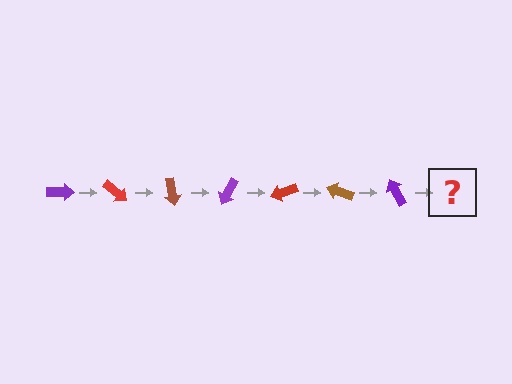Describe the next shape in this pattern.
It should be a red arrow, rotated 280 degrees from the start.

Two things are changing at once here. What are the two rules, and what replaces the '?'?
The two rules are that it rotates 40 degrees each step and the color cycles through purple, red, and brown. The '?' should be a red arrow, rotated 280 degrees from the start.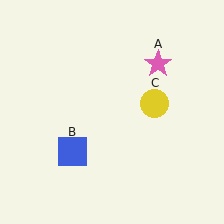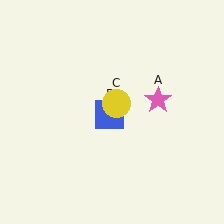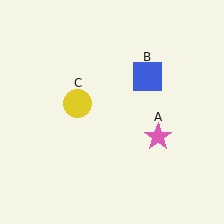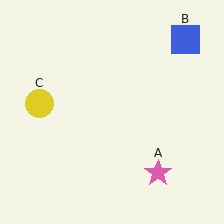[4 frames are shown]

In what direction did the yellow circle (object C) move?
The yellow circle (object C) moved left.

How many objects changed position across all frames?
3 objects changed position: pink star (object A), blue square (object B), yellow circle (object C).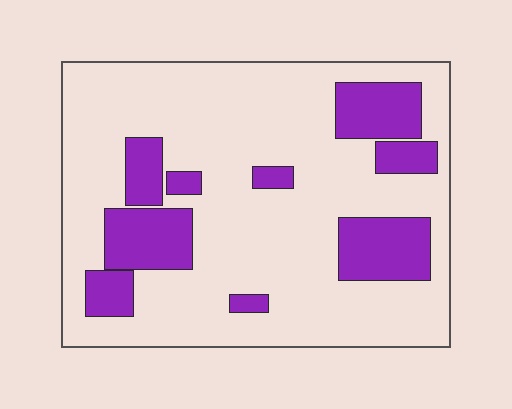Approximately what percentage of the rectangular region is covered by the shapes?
Approximately 25%.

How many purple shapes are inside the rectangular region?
9.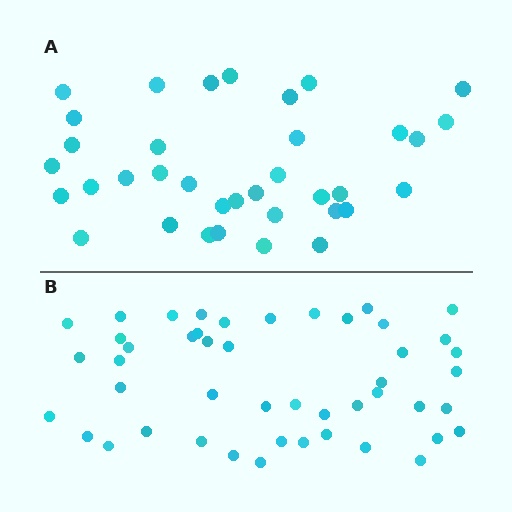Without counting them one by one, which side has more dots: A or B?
Region B (the bottom region) has more dots.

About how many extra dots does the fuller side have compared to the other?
Region B has roughly 12 or so more dots than region A.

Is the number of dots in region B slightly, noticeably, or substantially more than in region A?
Region B has noticeably more, but not dramatically so. The ratio is roughly 1.3 to 1.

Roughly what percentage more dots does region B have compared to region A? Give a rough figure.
About 30% more.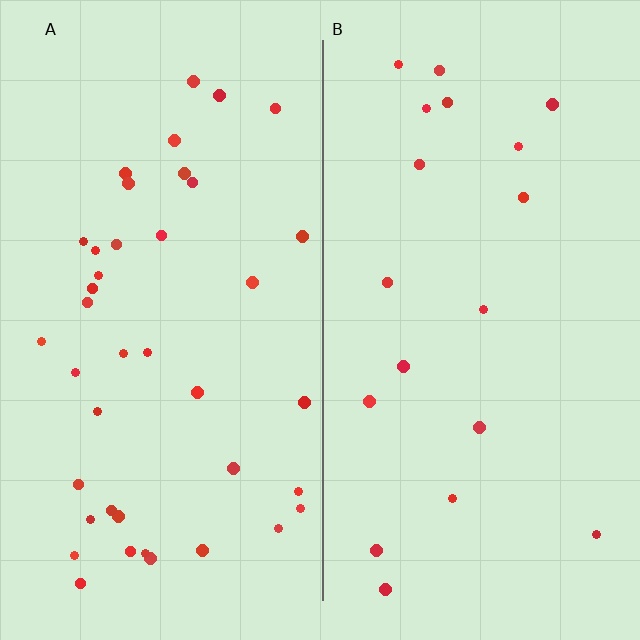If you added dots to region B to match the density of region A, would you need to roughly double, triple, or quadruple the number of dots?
Approximately double.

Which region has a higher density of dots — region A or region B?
A (the left).